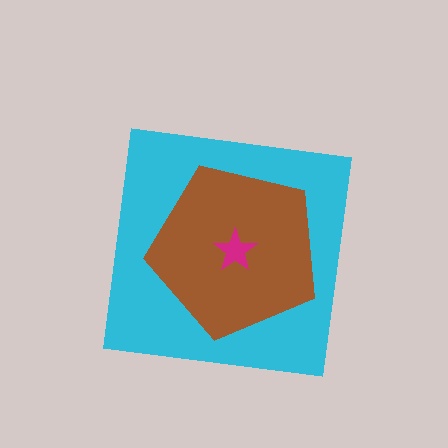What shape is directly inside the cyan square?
The brown pentagon.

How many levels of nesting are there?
3.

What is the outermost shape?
The cyan square.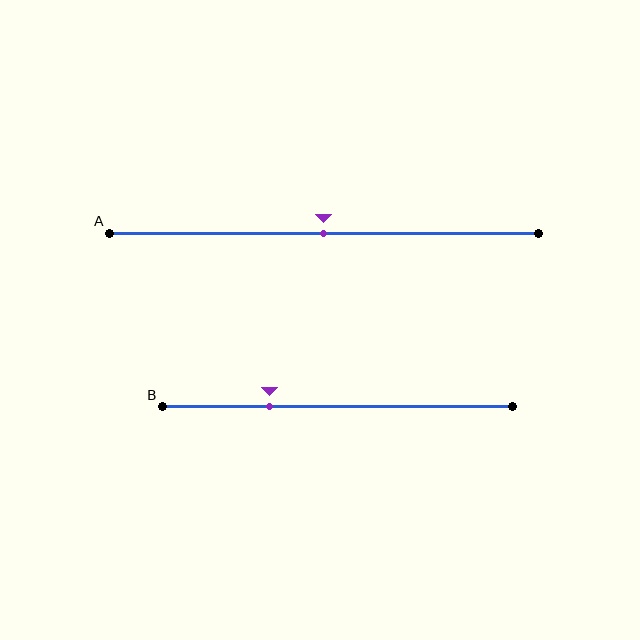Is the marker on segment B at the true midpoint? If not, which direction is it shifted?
No, the marker on segment B is shifted to the left by about 19% of the segment length.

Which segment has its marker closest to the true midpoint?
Segment A has its marker closest to the true midpoint.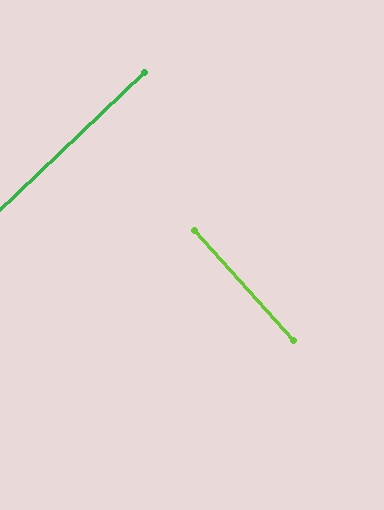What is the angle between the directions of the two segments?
Approximately 88 degrees.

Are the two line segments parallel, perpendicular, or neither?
Perpendicular — they meet at approximately 88°.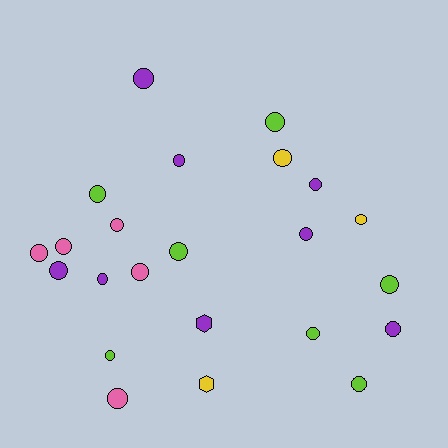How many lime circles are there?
There are 7 lime circles.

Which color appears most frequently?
Purple, with 8 objects.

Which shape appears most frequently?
Circle, with 21 objects.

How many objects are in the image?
There are 23 objects.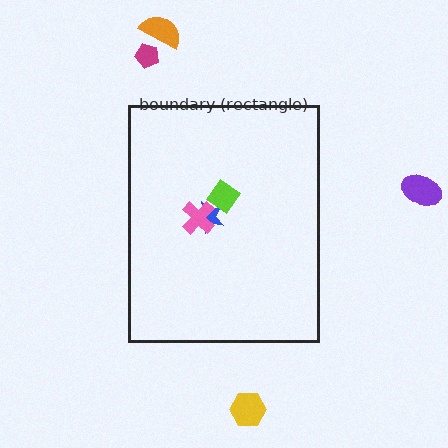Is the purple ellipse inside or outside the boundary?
Outside.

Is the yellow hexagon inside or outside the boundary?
Outside.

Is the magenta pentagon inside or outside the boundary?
Outside.